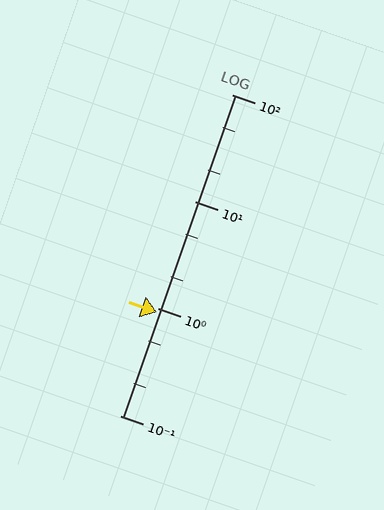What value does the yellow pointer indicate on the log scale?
The pointer indicates approximately 0.92.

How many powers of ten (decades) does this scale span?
The scale spans 3 decades, from 0.1 to 100.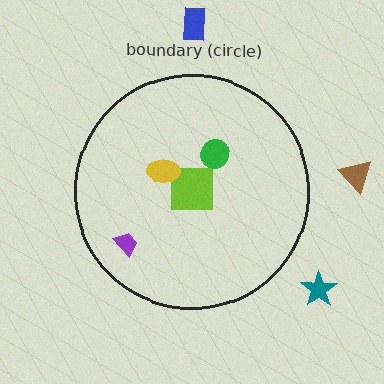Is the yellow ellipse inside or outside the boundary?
Inside.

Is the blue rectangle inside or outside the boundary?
Outside.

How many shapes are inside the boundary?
4 inside, 3 outside.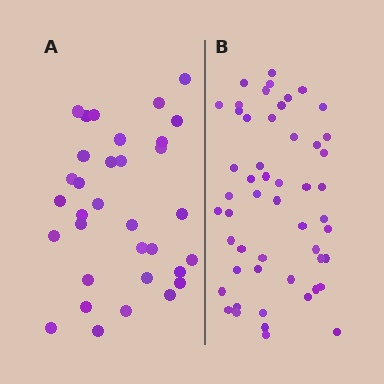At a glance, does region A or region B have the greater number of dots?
Region B (the right region) has more dots.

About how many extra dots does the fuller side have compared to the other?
Region B has approximately 20 more dots than region A.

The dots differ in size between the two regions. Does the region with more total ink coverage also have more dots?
No. Region A has more total ink coverage because its dots are larger, but region B actually contains more individual dots. Total area can be misleading — the number of items is what matters here.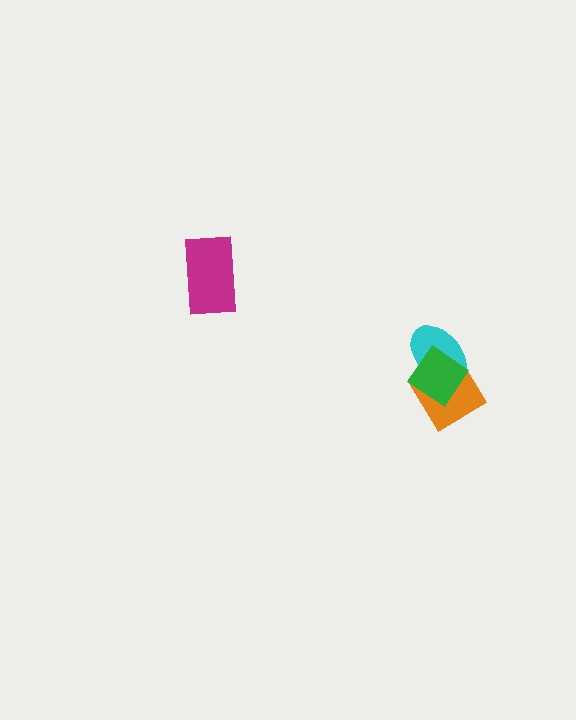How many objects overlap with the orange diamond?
2 objects overlap with the orange diamond.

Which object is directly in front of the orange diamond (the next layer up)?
The cyan ellipse is directly in front of the orange diamond.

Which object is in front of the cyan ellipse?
The green diamond is in front of the cyan ellipse.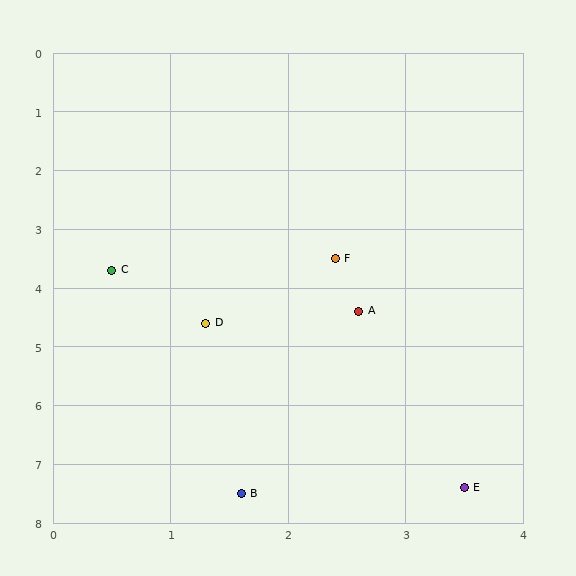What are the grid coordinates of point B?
Point B is at approximately (1.6, 7.5).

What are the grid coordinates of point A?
Point A is at approximately (2.6, 4.4).